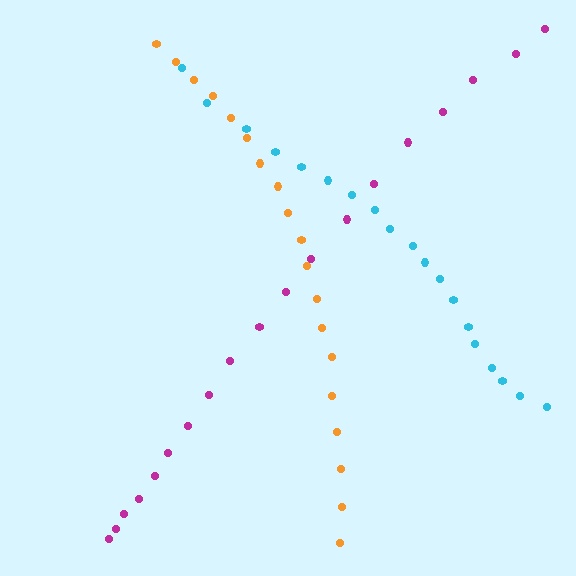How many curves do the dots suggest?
There are 3 distinct paths.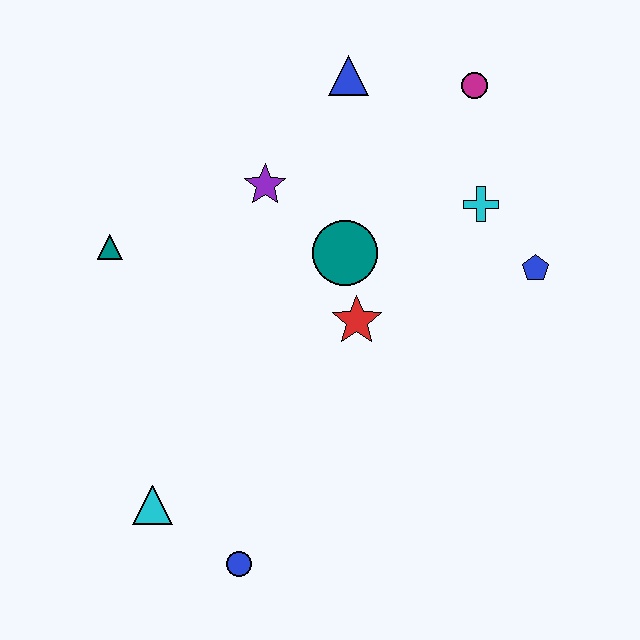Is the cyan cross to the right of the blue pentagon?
No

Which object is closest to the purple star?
The teal circle is closest to the purple star.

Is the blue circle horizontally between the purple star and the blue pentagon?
No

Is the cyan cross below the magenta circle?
Yes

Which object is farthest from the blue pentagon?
The cyan triangle is farthest from the blue pentagon.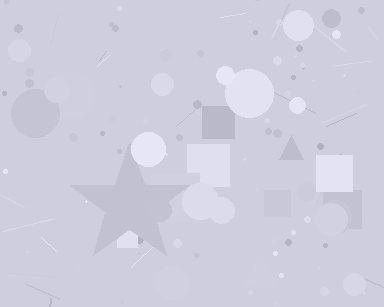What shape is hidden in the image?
A star is hidden in the image.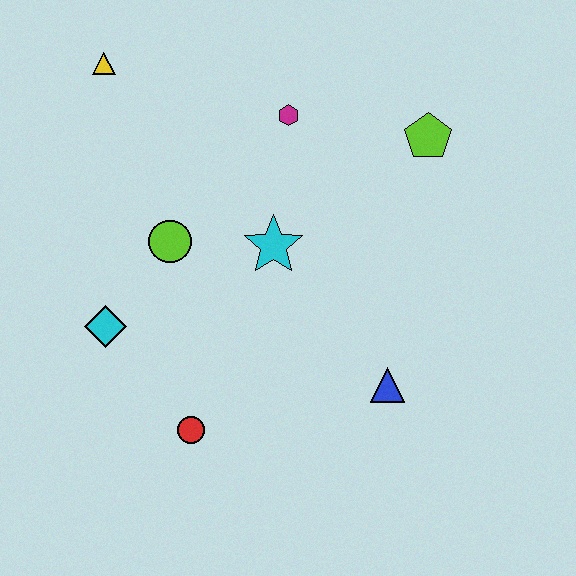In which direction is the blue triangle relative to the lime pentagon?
The blue triangle is below the lime pentagon.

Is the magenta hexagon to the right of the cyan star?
Yes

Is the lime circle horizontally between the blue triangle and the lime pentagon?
No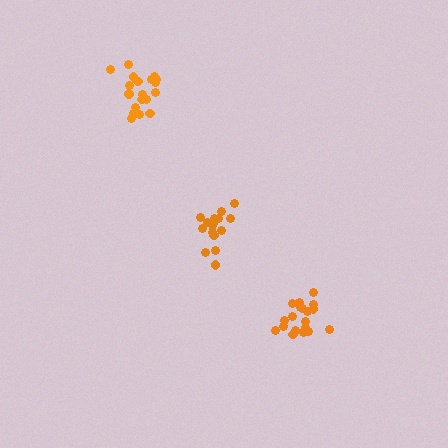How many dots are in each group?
Group 1: 19 dots, Group 2: 20 dots, Group 3: 16 dots (55 total).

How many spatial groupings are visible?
There are 3 spatial groupings.